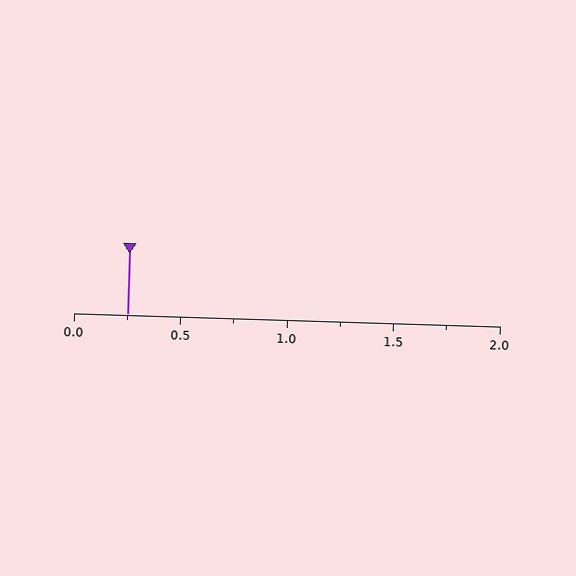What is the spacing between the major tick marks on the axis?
The major ticks are spaced 0.5 apart.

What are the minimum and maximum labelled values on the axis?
The axis runs from 0.0 to 2.0.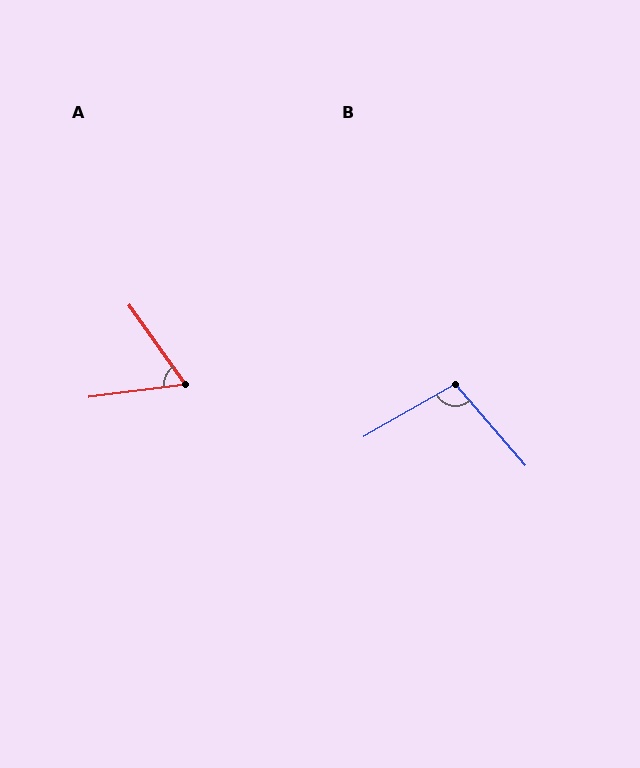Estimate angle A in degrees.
Approximately 62 degrees.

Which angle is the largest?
B, at approximately 101 degrees.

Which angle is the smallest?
A, at approximately 62 degrees.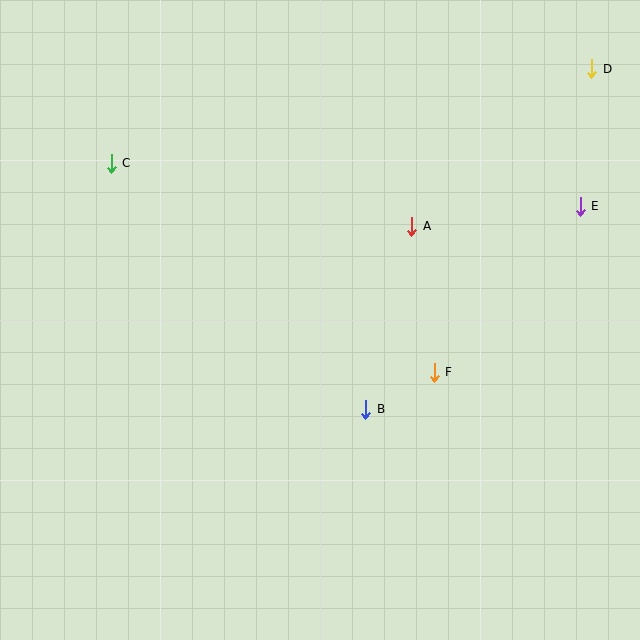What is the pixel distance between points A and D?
The distance between A and D is 239 pixels.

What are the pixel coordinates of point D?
Point D is at (592, 69).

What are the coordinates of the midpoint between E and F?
The midpoint between E and F is at (507, 289).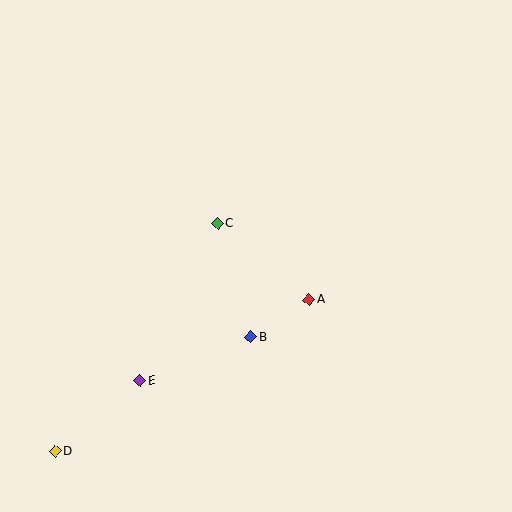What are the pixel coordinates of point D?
Point D is at (55, 451).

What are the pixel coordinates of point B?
Point B is at (251, 337).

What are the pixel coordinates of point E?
Point E is at (140, 381).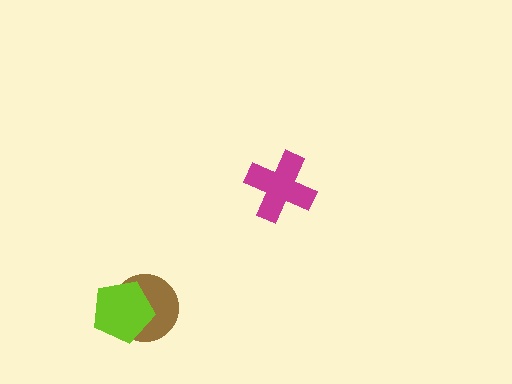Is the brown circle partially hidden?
Yes, it is partially covered by another shape.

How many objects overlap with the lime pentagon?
1 object overlaps with the lime pentagon.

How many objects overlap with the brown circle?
1 object overlaps with the brown circle.